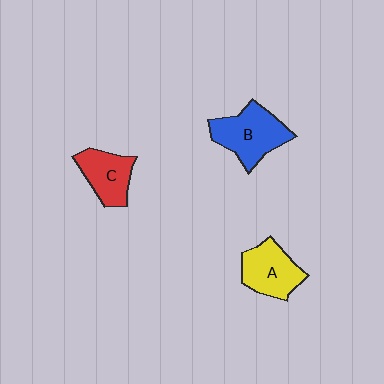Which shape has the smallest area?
Shape C (red).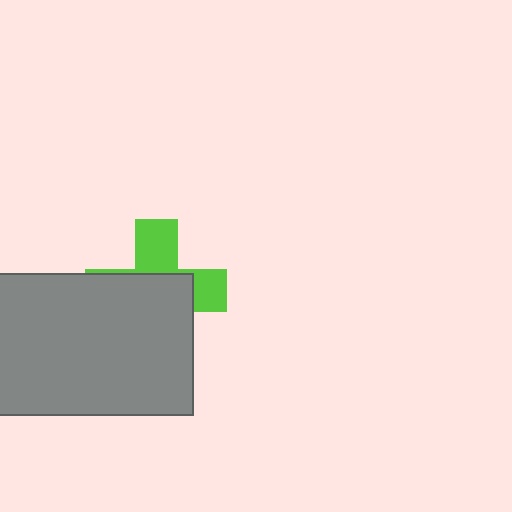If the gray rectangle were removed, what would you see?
You would see the complete lime cross.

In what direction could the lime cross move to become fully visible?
The lime cross could move up. That would shift it out from behind the gray rectangle entirely.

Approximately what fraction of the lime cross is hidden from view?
Roughly 61% of the lime cross is hidden behind the gray rectangle.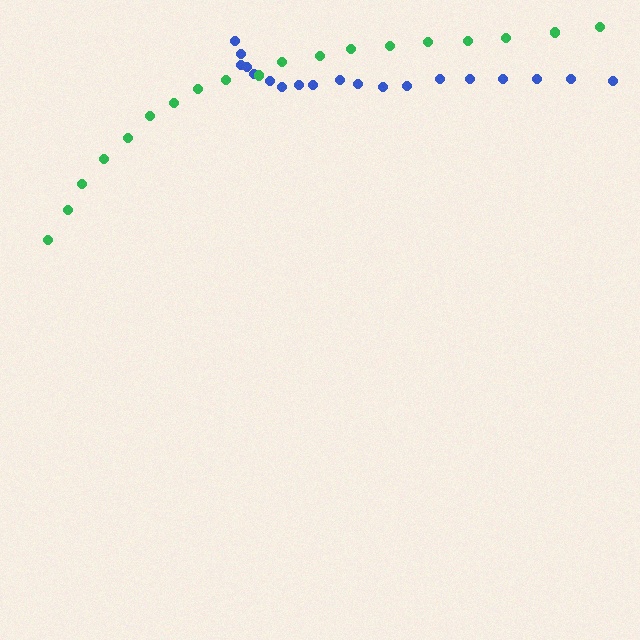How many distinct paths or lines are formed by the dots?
There are 2 distinct paths.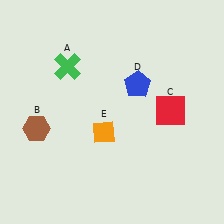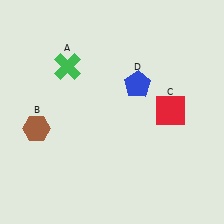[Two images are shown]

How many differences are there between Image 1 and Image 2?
There is 1 difference between the two images.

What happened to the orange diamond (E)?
The orange diamond (E) was removed in Image 2. It was in the bottom-left area of Image 1.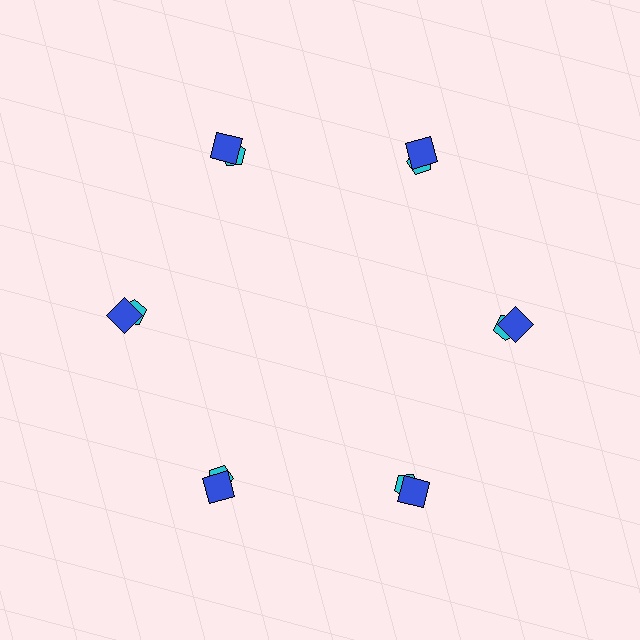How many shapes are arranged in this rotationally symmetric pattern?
There are 12 shapes, arranged in 6 groups of 2.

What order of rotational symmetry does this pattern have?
This pattern has 6-fold rotational symmetry.